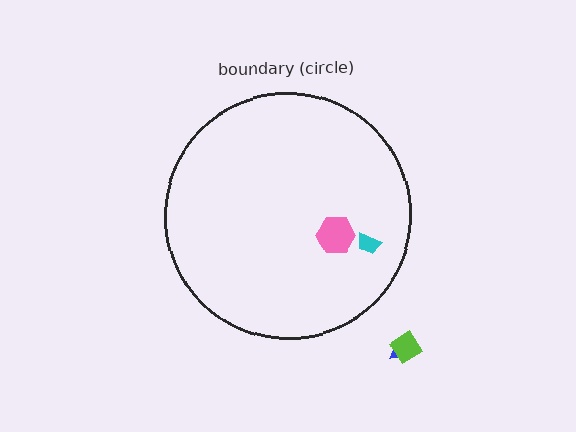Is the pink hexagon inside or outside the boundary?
Inside.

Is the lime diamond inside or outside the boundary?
Outside.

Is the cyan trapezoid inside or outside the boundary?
Inside.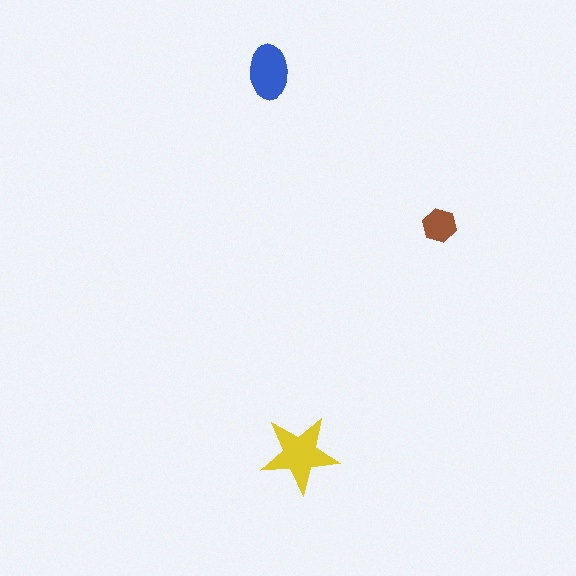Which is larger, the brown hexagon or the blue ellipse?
The blue ellipse.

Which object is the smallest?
The brown hexagon.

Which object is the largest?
The yellow star.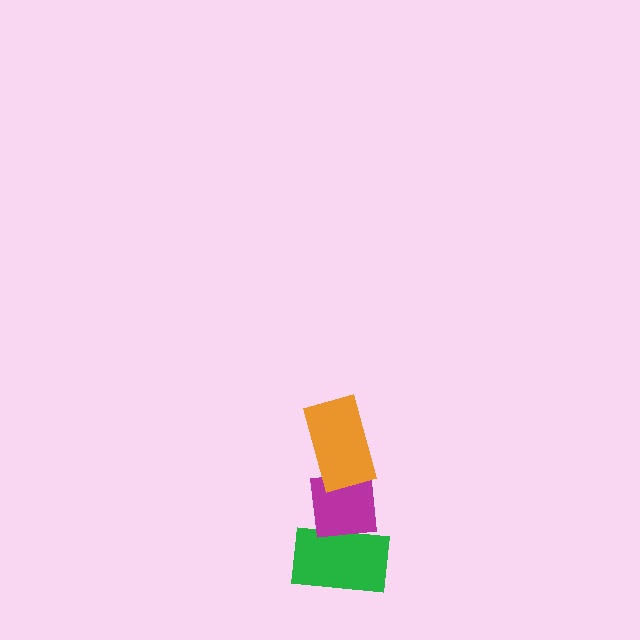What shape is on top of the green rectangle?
The magenta square is on top of the green rectangle.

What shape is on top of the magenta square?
The orange rectangle is on top of the magenta square.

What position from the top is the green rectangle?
The green rectangle is 3rd from the top.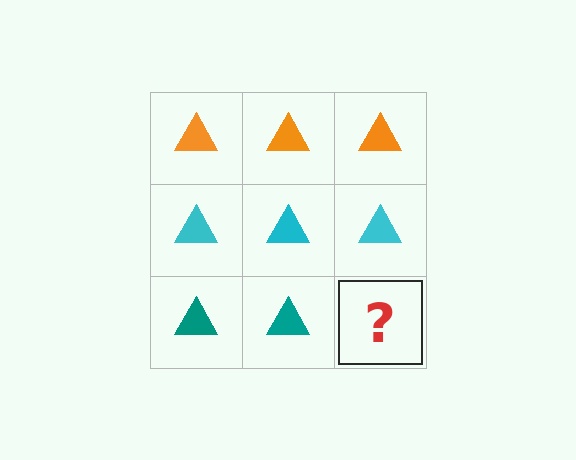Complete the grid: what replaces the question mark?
The question mark should be replaced with a teal triangle.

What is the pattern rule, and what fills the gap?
The rule is that each row has a consistent color. The gap should be filled with a teal triangle.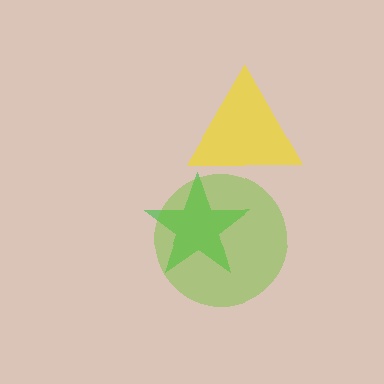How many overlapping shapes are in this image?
There are 3 overlapping shapes in the image.